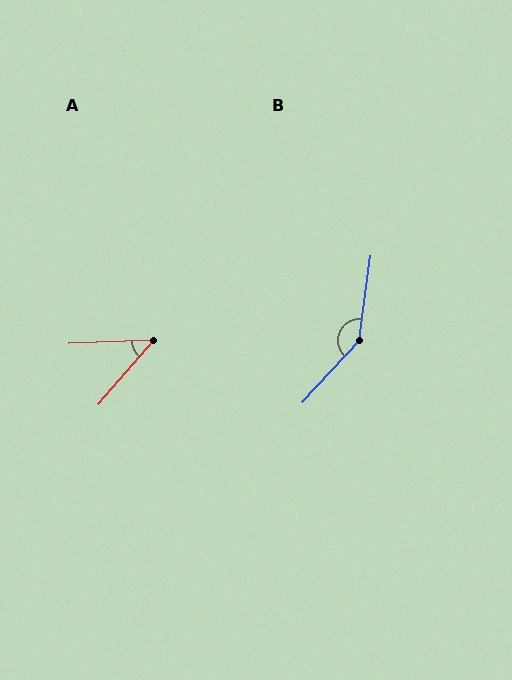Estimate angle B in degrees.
Approximately 145 degrees.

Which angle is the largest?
B, at approximately 145 degrees.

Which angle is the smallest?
A, at approximately 47 degrees.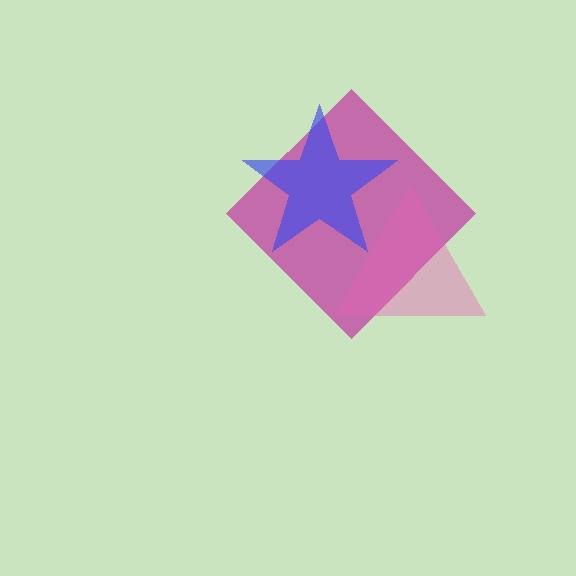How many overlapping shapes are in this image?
There are 3 overlapping shapes in the image.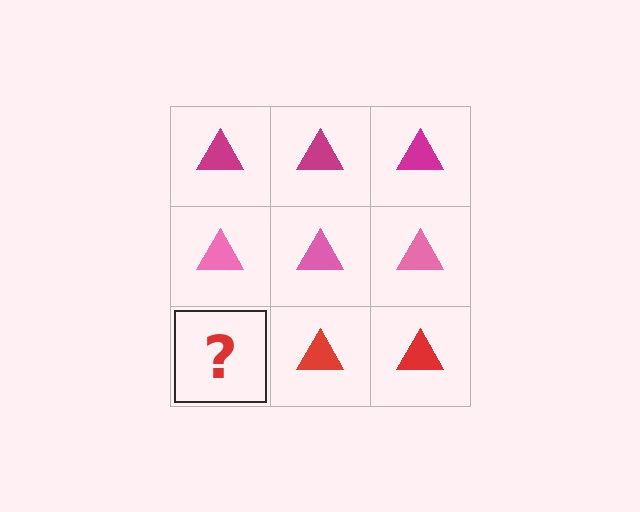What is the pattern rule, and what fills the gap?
The rule is that each row has a consistent color. The gap should be filled with a red triangle.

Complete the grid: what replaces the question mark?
The question mark should be replaced with a red triangle.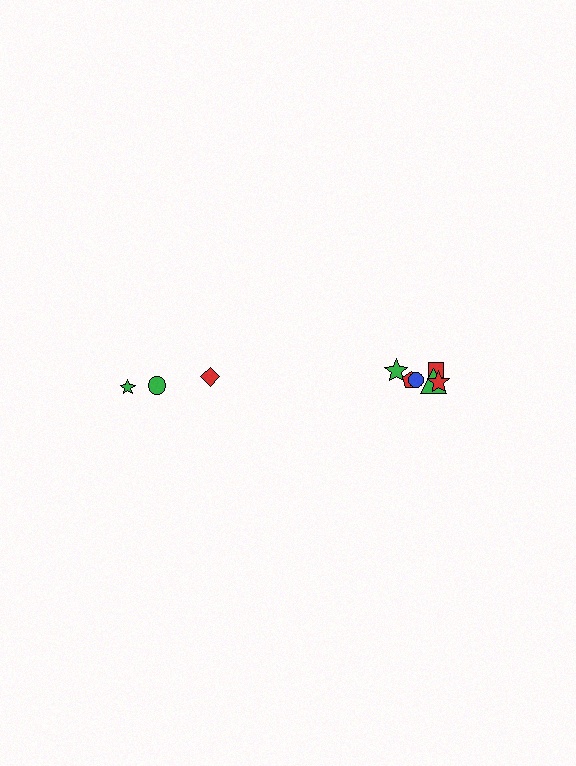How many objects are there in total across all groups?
There are 9 objects.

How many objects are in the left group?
There are 3 objects.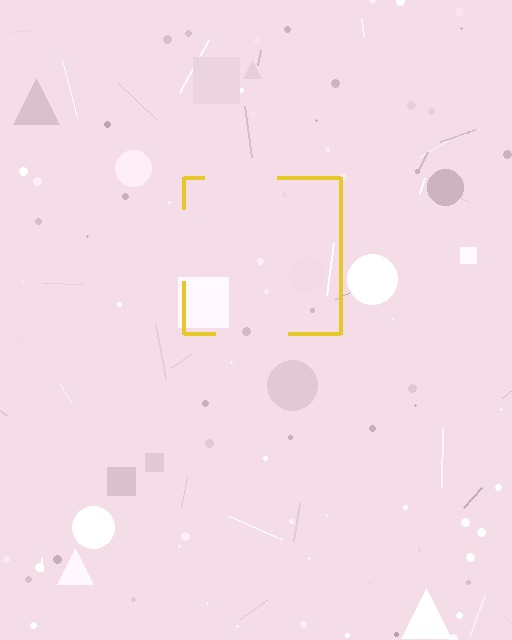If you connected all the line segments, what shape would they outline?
They would outline a square.